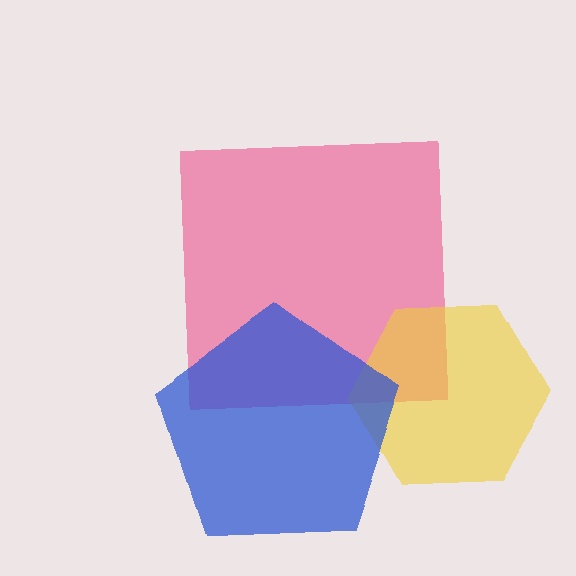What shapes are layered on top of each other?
The layered shapes are: a pink square, a yellow hexagon, a blue pentagon.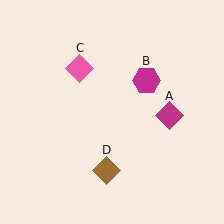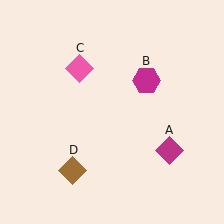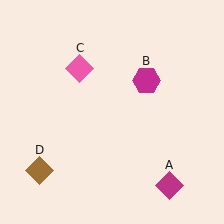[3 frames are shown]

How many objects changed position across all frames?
2 objects changed position: magenta diamond (object A), brown diamond (object D).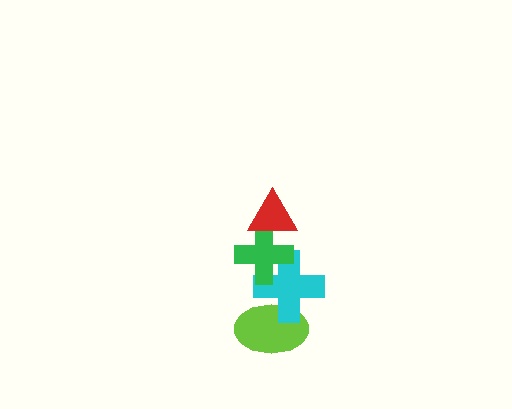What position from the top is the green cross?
The green cross is 2nd from the top.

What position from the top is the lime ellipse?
The lime ellipse is 4th from the top.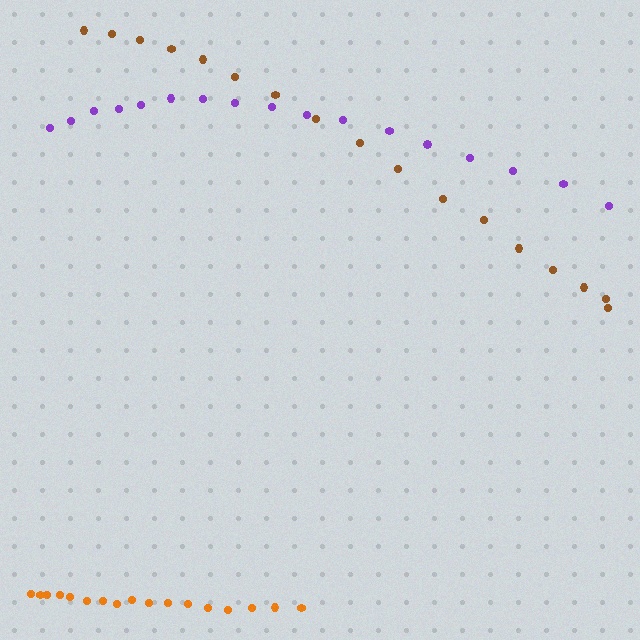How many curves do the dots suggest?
There are 3 distinct paths.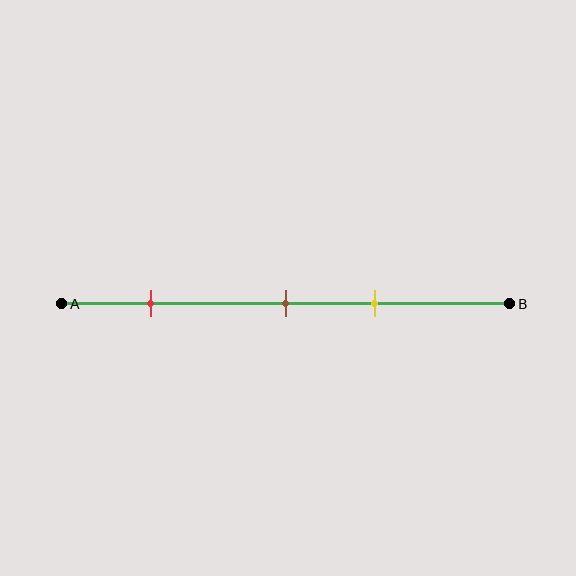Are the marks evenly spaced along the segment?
No, the marks are not evenly spaced.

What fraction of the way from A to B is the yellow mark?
The yellow mark is approximately 70% (0.7) of the way from A to B.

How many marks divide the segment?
There are 3 marks dividing the segment.